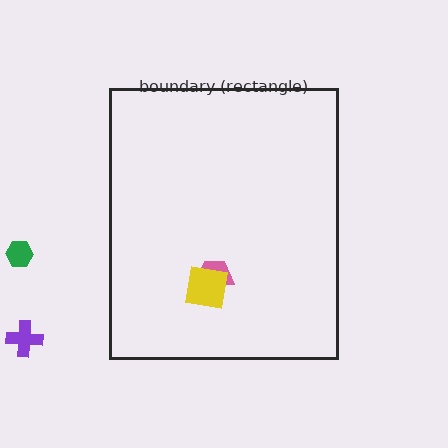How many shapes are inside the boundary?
2 inside, 2 outside.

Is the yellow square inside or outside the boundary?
Inside.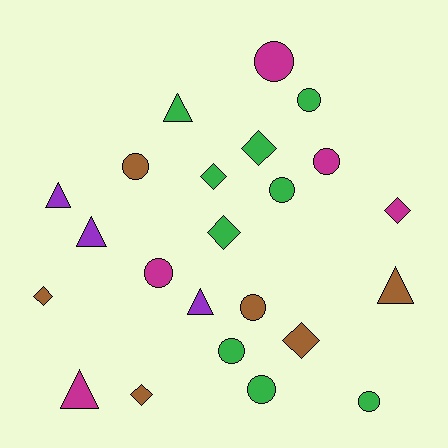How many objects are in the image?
There are 23 objects.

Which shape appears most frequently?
Circle, with 10 objects.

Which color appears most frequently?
Green, with 9 objects.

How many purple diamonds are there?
There are no purple diamonds.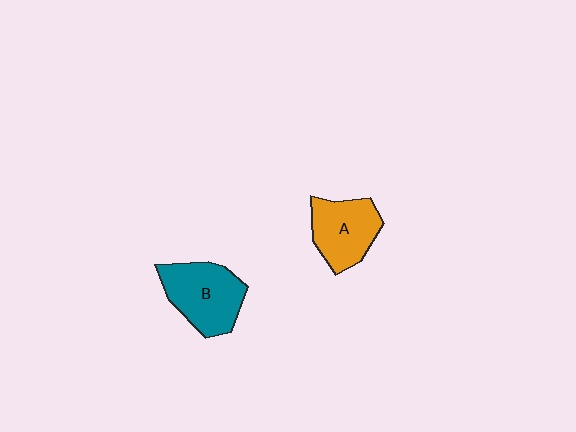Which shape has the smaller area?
Shape A (orange).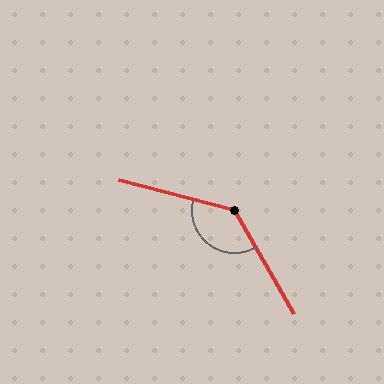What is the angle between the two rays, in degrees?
Approximately 135 degrees.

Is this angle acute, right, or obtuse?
It is obtuse.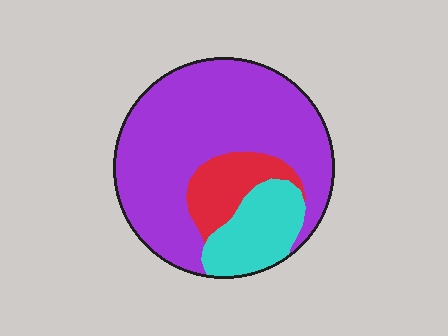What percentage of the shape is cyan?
Cyan covers 18% of the shape.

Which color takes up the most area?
Purple, at roughly 70%.